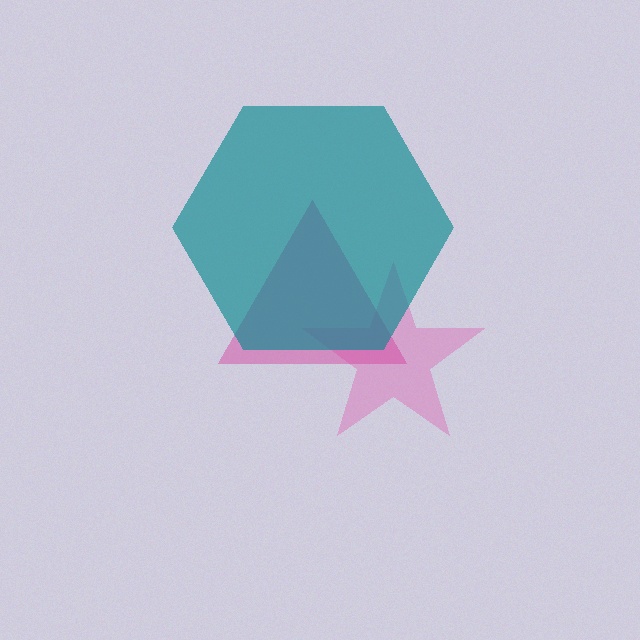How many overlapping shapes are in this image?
There are 3 overlapping shapes in the image.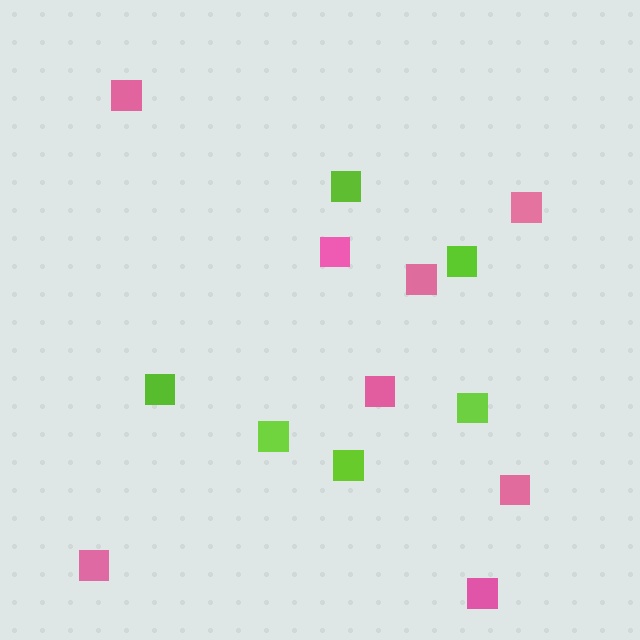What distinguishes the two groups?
There are 2 groups: one group of lime squares (6) and one group of pink squares (8).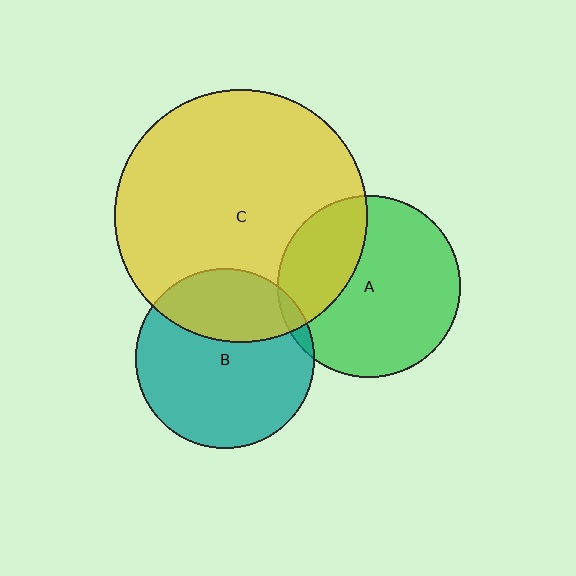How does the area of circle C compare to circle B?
Approximately 2.0 times.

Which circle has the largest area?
Circle C (yellow).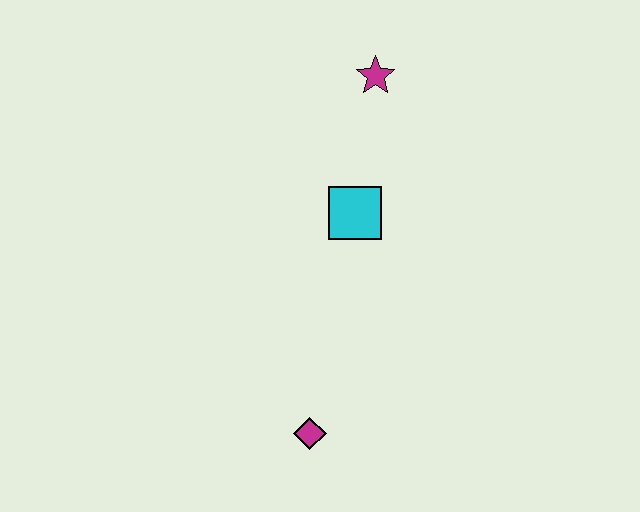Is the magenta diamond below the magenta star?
Yes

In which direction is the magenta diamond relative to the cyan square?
The magenta diamond is below the cyan square.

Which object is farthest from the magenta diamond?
The magenta star is farthest from the magenta diamond.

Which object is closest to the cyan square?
The magenta star is closest to the cyan square.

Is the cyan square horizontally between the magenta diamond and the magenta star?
Yes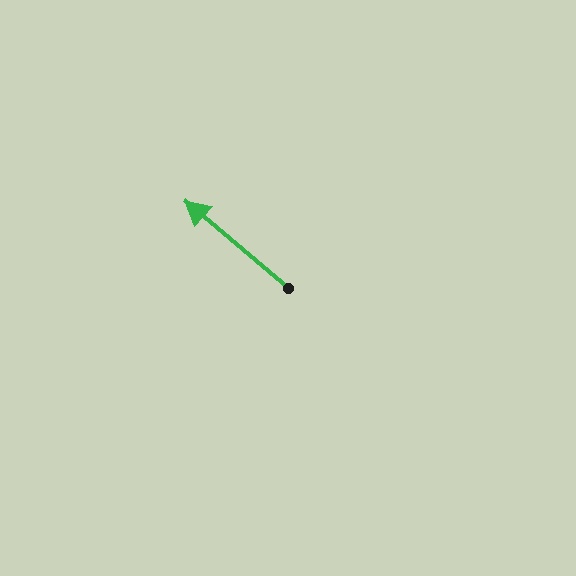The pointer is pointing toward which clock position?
Roughly 10 o'clock.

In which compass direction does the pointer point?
Northwest.